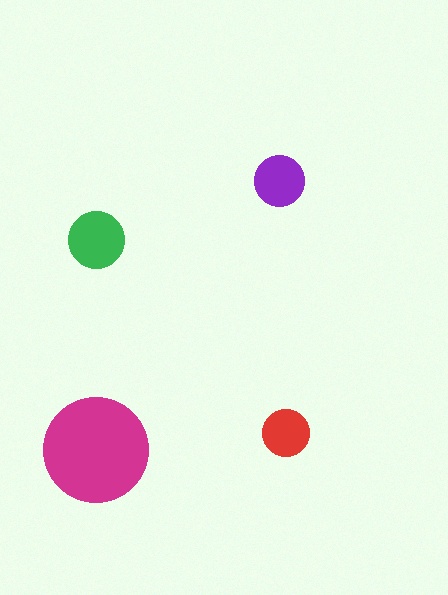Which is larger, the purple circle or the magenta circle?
The magenta one.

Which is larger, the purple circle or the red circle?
The purple one.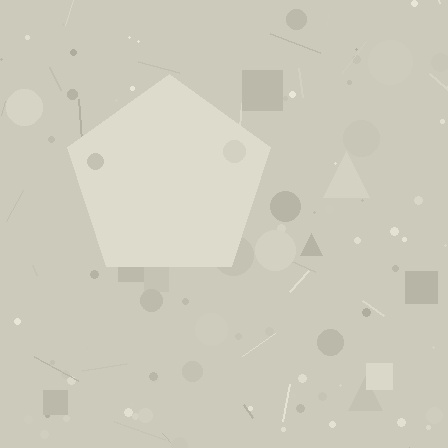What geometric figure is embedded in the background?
A pentagon is embedded in the background.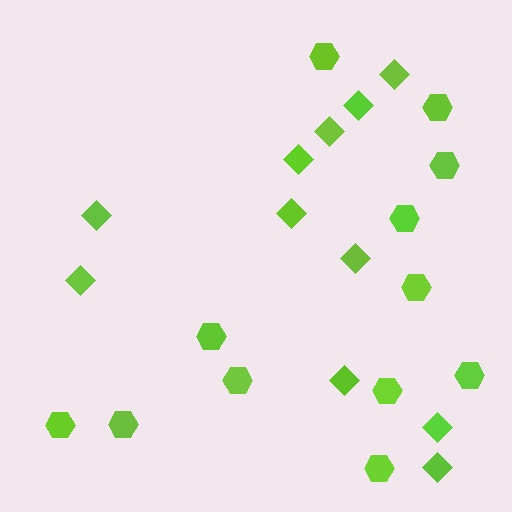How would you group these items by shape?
There are 2 groups: one group of hexagons (12) and one group of diamonds (11).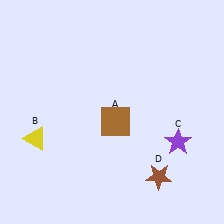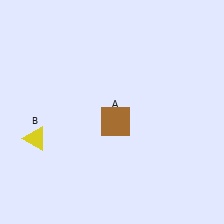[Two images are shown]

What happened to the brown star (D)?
The brown star (D) was removed in Image 2. It was in the bottom-right area of Image 1.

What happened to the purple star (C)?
The purple star (C) was removed in Image 2. It was in the bottom-right area of Image 1.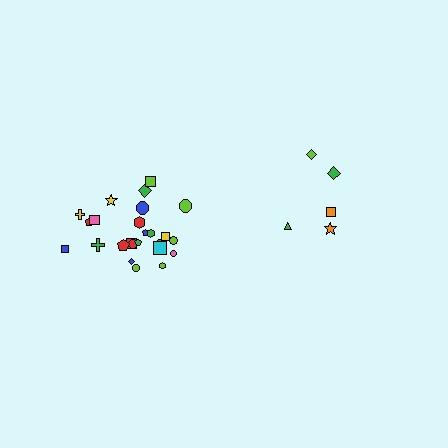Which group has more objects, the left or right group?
The left group.